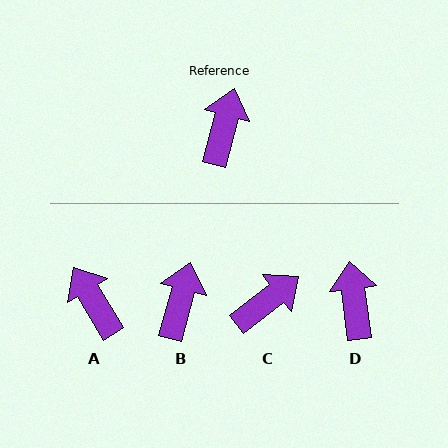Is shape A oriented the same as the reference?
No, it is off by about 46 degrees.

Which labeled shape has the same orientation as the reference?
B.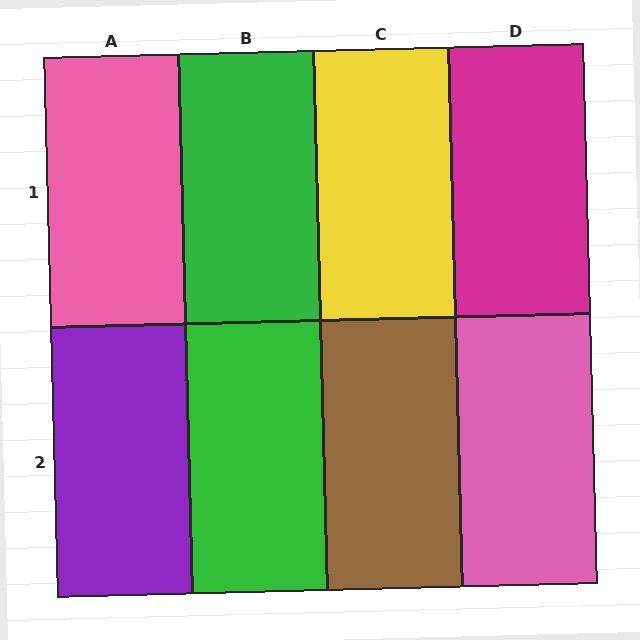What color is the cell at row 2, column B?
Green.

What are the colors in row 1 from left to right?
Pink, green, yellow, magenta.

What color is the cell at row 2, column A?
Purple.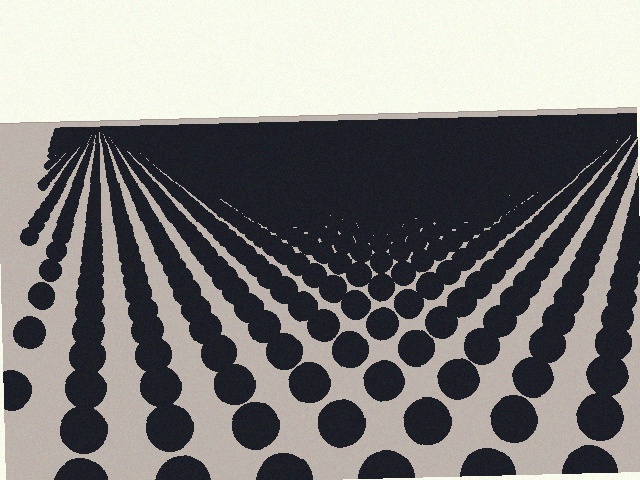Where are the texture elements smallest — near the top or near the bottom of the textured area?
Near the top.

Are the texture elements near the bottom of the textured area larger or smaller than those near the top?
Larger. Near the bottom, elements are closer to the viewer and appear at a bigger on-screen size.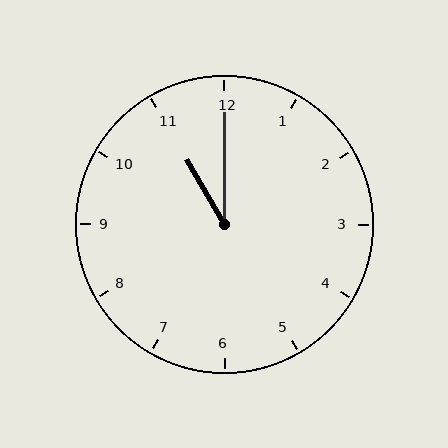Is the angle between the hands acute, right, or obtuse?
It is acute.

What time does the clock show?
11:00.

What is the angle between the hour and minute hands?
Approximately 30 degrees.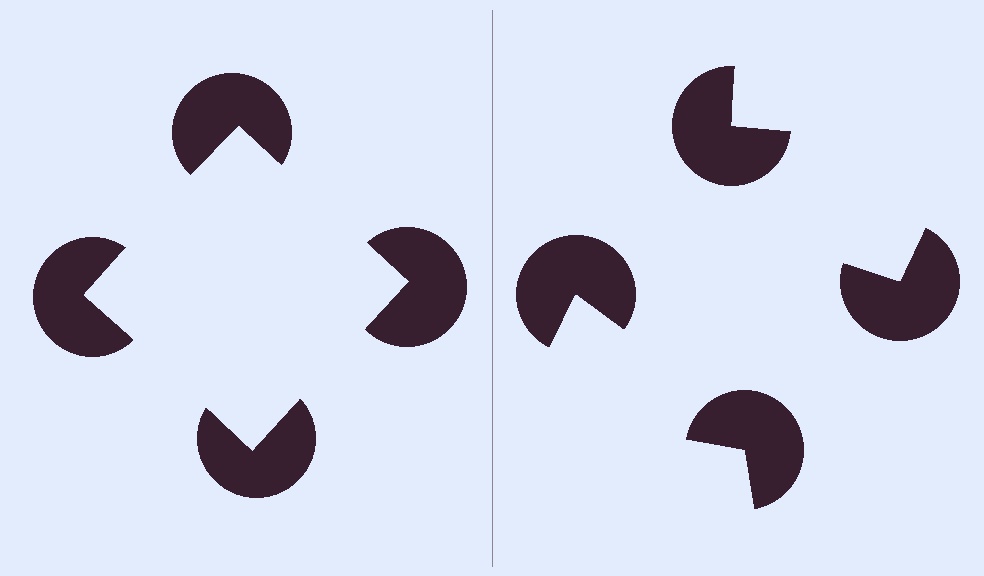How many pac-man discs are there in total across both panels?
8 — 4 on each side.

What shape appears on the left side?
An illusory square.